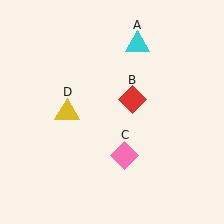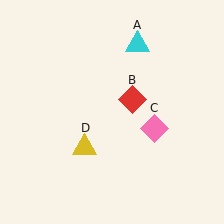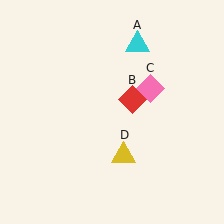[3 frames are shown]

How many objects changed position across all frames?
2 objects changed position: pink diamond (object C), yellow triangle (object D).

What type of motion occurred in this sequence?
The pink diamond (object C), yellow triangle (object D) rotated counterclockwise around the center of the scene.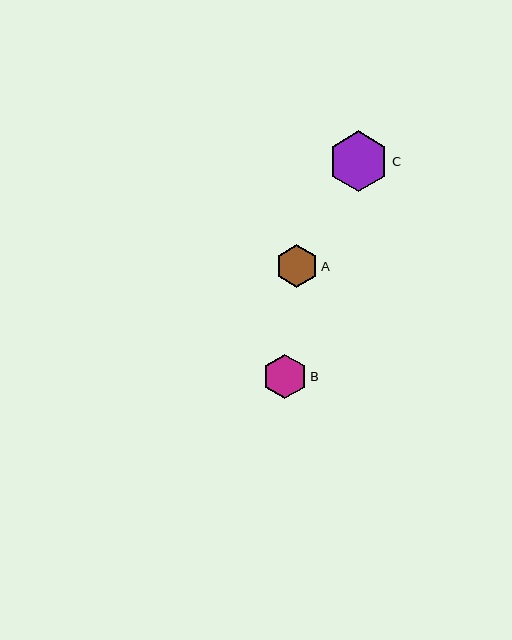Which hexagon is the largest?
Hexagon C is the largest with a size of approximately 60 pixels.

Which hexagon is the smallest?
Hexagon A is the smallest with a size of approximately 43 pixels.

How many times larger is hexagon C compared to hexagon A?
Hexagon C is approximately 1.4 times the size of hexagon A.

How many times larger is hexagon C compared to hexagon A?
Hexagon C is approximately 1.4 times the size of hexagon A.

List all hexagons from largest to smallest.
From largest to smallest: C, B, A.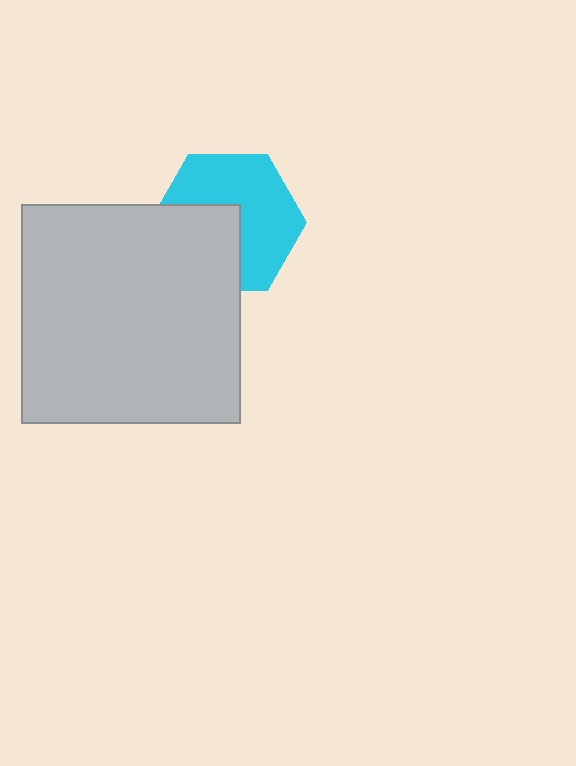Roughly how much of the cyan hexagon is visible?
About half of it is visible (roughly 59%).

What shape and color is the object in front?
The object in front is a light gray square.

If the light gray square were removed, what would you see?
You would see the complete cyan hexagon.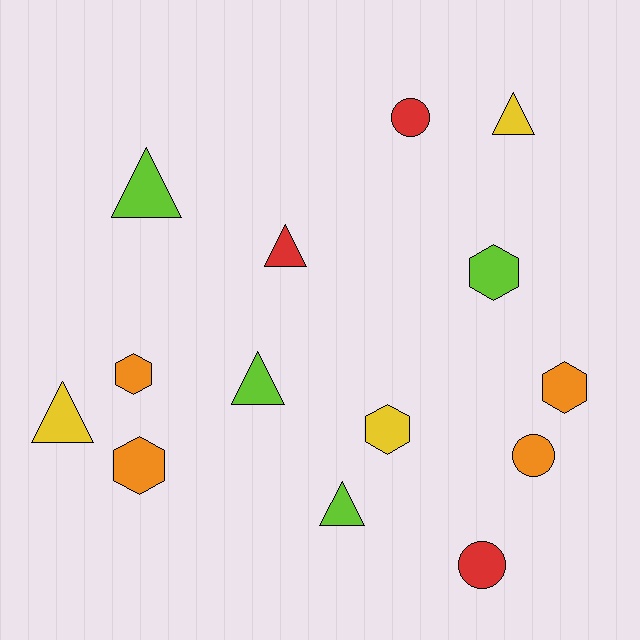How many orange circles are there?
There is 1 orange circle.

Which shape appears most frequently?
Triangle, with 6 objects.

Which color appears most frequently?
Lime, with 4 objects.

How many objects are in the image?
There are 14 objects.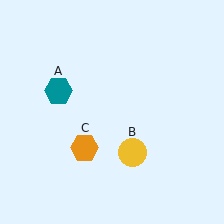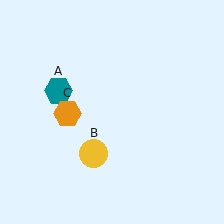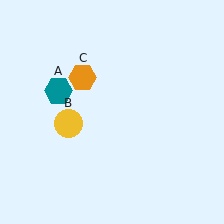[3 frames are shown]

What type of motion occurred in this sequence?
The yellow circle (object B), orange hexagon (object C) rotated clockwise around the center of the scene.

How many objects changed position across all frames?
2 objects changed position: yellow circle (object B), orange hexagon (object C).